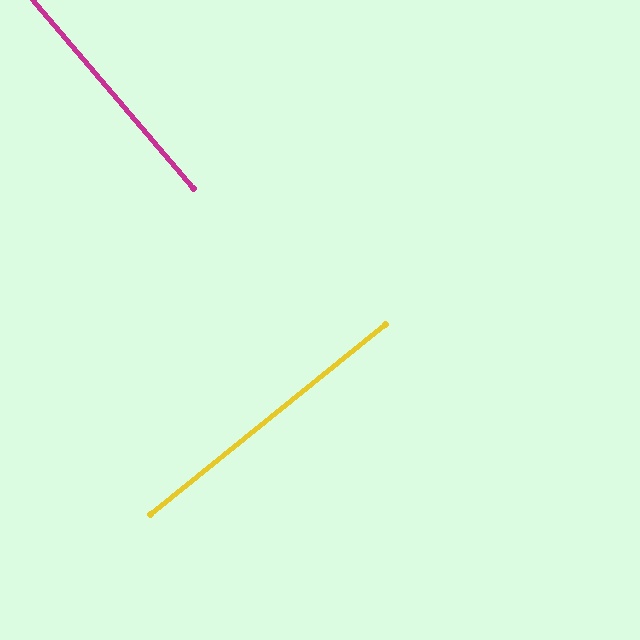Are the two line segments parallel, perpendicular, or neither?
Perpendicular — they meet at approximately 89°.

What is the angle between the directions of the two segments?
Approximately 89 degrees.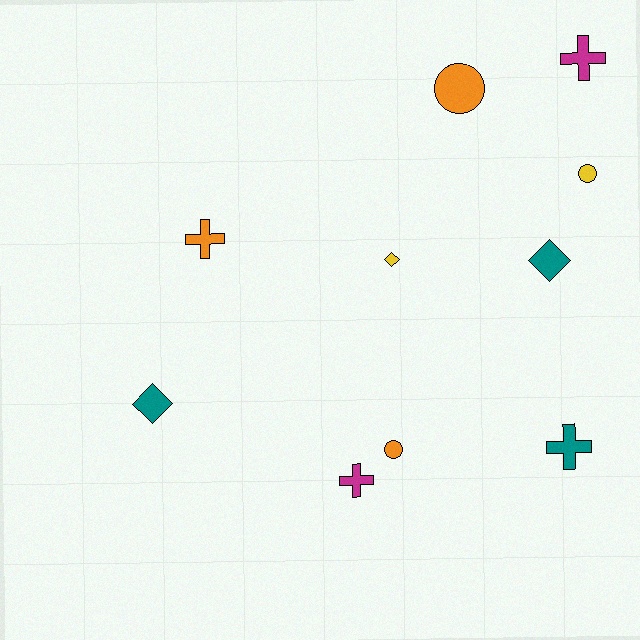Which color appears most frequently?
Teal, with 3 objects.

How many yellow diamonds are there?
There is 1 yellow diamond.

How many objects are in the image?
There are 10 objects.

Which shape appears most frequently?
Cross, with 4 objects.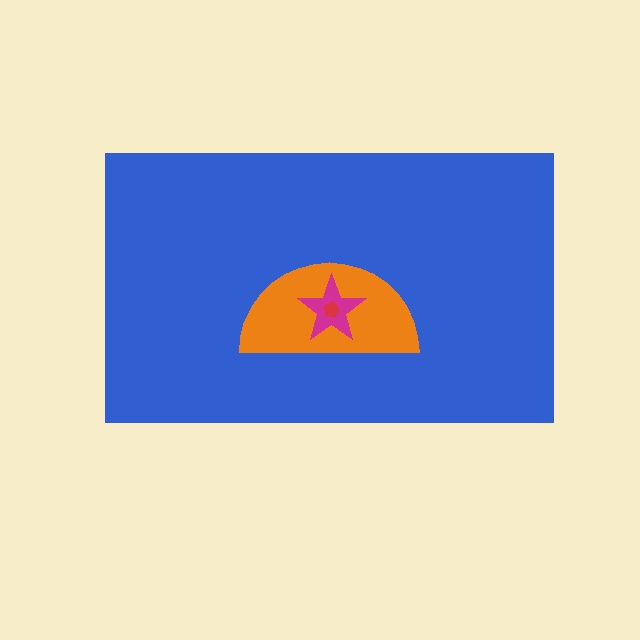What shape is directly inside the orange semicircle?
The magenta star.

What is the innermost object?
The red pentagon.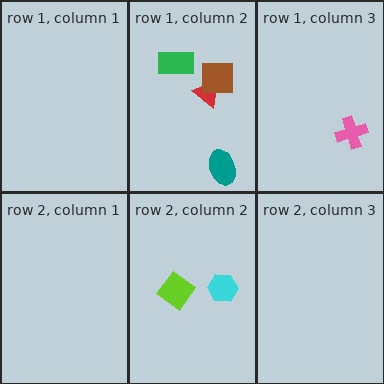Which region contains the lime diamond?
The row 2, column 2 region.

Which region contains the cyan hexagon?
The row 2, column 2 region.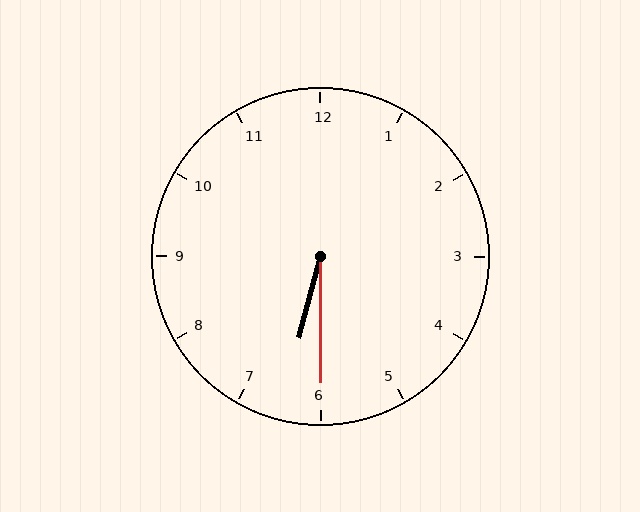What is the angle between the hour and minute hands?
Approximately 15 degrees.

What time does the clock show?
6:30.